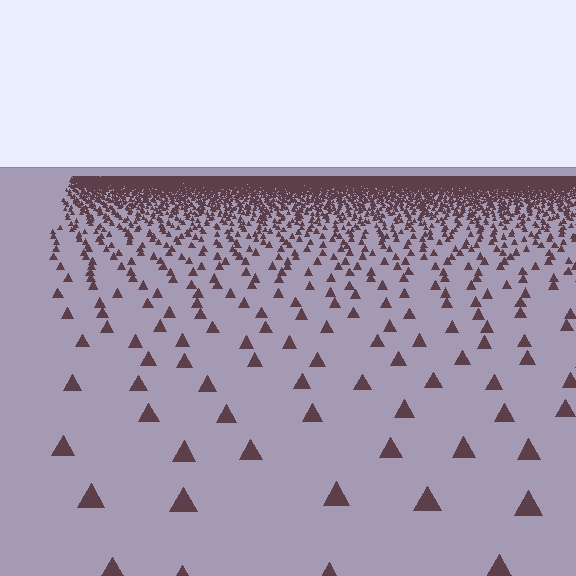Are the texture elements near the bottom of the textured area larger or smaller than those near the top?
Larger. Near the bottom, elements are closer to the viewer and appear at a bigger on-screen size.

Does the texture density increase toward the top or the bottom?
Density increases toward the top.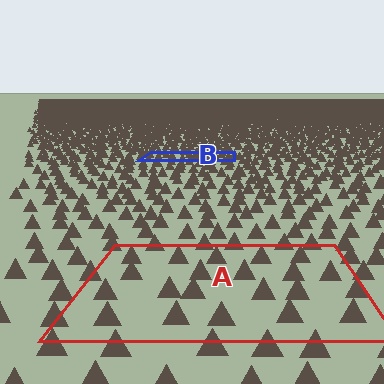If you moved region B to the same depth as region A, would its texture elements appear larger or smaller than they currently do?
They would appear larger. At a closer depth, the same texture elements are projected at a bigger on-screen size.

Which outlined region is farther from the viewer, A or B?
Region B is farther from the viewer — the texture elements inside it appear smaller and more densely packed.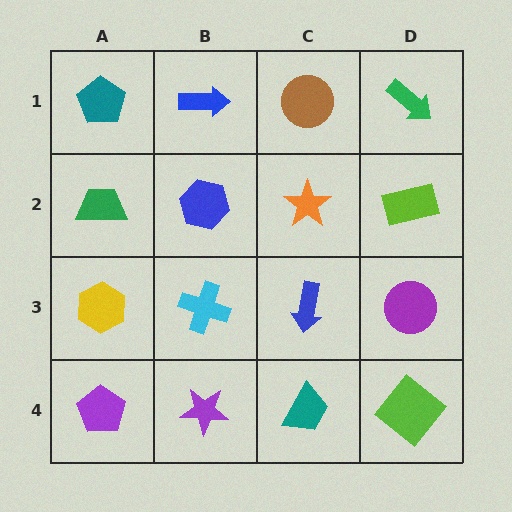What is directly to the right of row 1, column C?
A green arrow.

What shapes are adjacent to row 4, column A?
A yellow hexagon (row 3, column A), a purple star (row 4, column B).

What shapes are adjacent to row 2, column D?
A green arrow (row 1, column D), a purple circle (row 3, column D), an orange star (row 2, column C).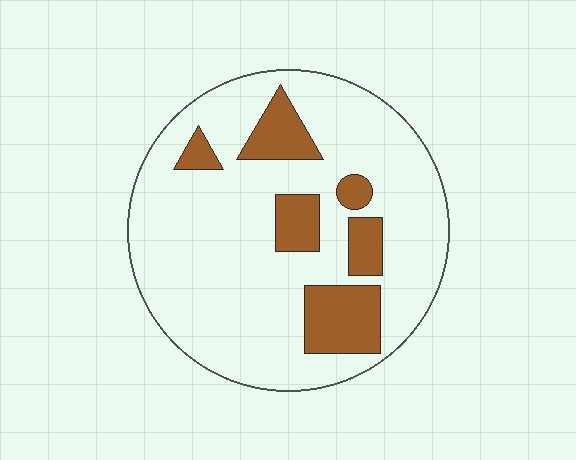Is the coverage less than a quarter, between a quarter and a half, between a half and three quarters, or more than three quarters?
Less than a quarter.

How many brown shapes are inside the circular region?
6.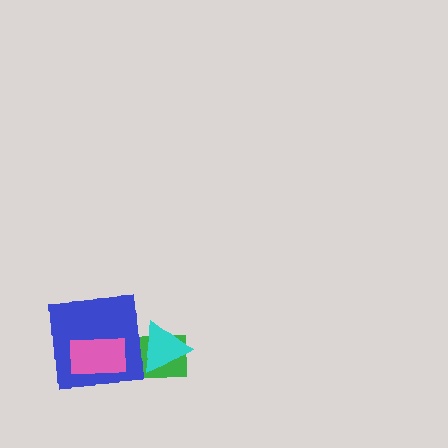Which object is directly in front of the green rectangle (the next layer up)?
The cyan triangle is directly in front of the green rectangle.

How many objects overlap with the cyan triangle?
1 object overlaps with the cyan triangle.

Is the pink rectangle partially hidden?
No, no other shape covers it.